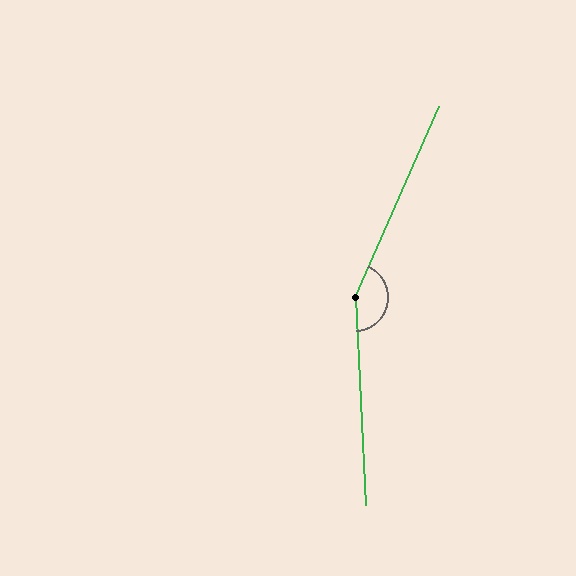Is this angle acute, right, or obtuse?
It is obtuse.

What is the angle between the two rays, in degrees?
Approximately 153 degrees.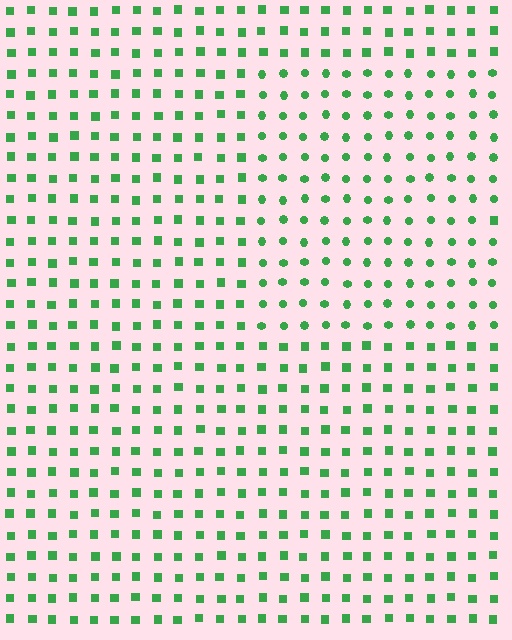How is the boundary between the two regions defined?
The boundary is defined by a change in element shape: circles inside vs. squares outside. All elements share the same color and spacing.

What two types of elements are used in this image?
The image uses circles inside the rectangle region and squares outside it.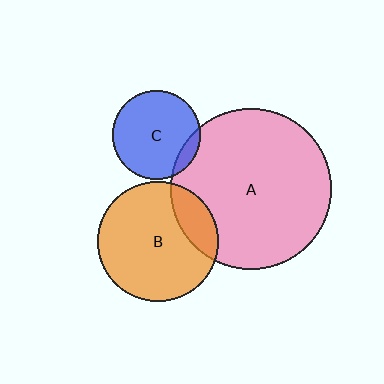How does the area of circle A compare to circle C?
Approximately 3.3 times.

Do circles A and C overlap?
Yes.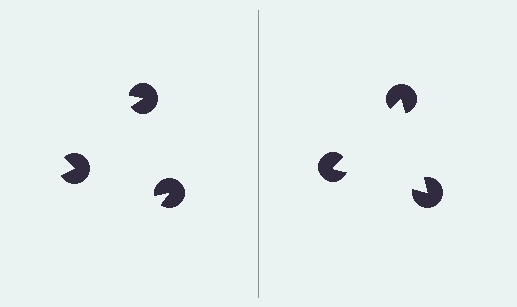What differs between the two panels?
The pac-man discs are positioned identically on both sides; only the wedge orientations differ. On the right they align to a triangle; on the left they are misaligned.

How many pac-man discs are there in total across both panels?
6 — 3 on each side.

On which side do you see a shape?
An illusory triangle appears on the right side. On the left side the wedge cuts are rotated, so no coherent shape forms.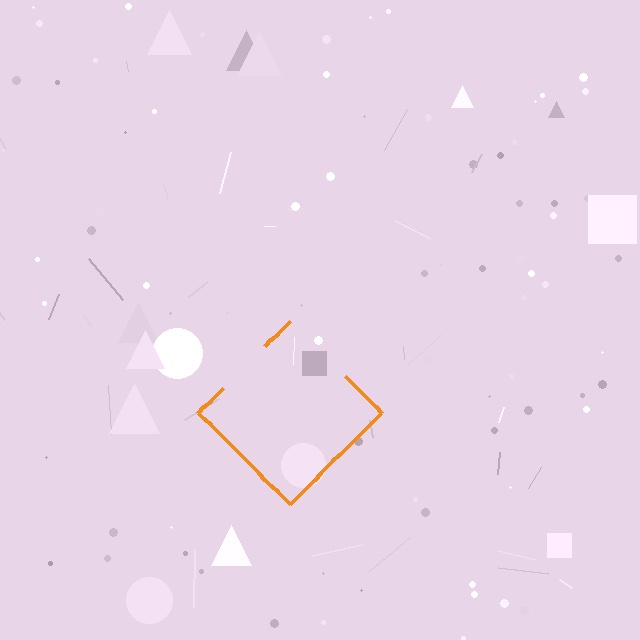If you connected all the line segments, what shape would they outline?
They would outline a diamond.